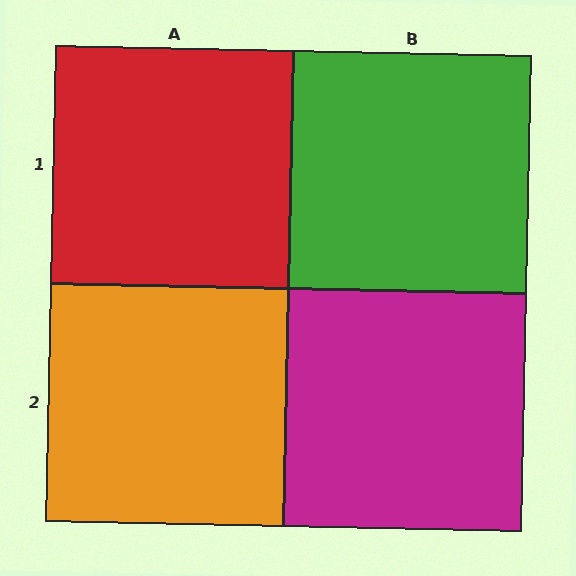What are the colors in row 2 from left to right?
Orange, magenta.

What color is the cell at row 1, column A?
Red.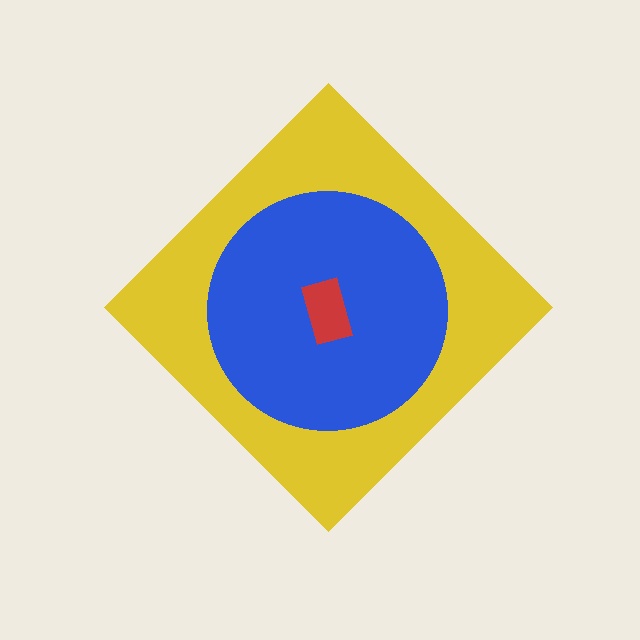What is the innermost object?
The red rectangle.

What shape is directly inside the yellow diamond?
The blue circle.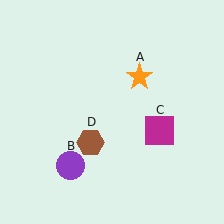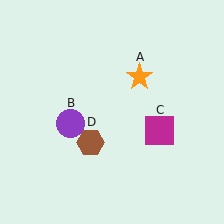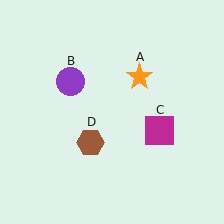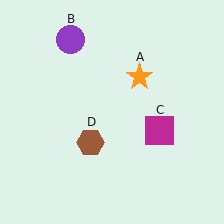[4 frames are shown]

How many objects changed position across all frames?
1 object changed position: purple circle (object B).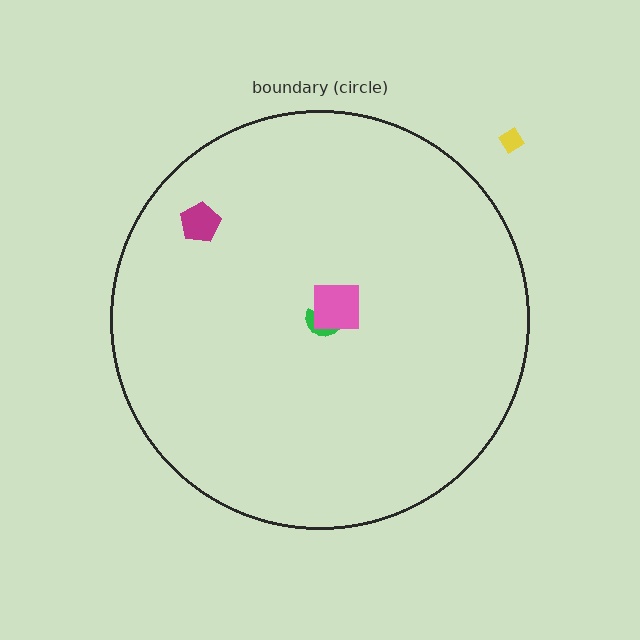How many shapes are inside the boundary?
3 inside, 1 outside.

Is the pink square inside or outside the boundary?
Inside.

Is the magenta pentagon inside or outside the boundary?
Inside.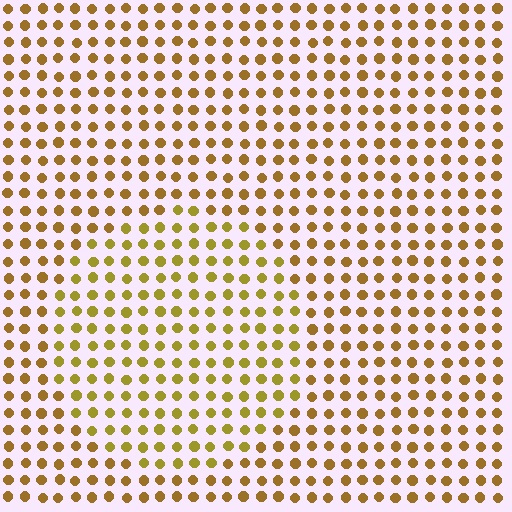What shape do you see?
I see a circle.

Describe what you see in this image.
The image is filled with small brown elements in a uniform arrangement. A circle-shaped region is visible where the elements are tinted to a slightly different hue, forming a subtle color boundary.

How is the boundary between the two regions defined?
The boundary is defined purely by a slight shift in hue (about 20 degrees). Spacing, size, and orientation are identical on both sides.